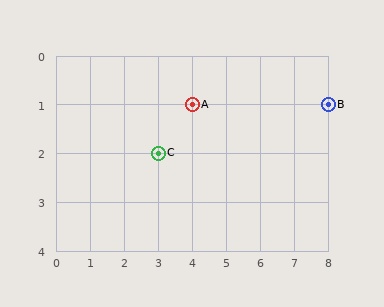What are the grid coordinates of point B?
Point B is at grid coordinates (8, 1).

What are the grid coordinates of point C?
Point C is at grid coordinates (3, 2).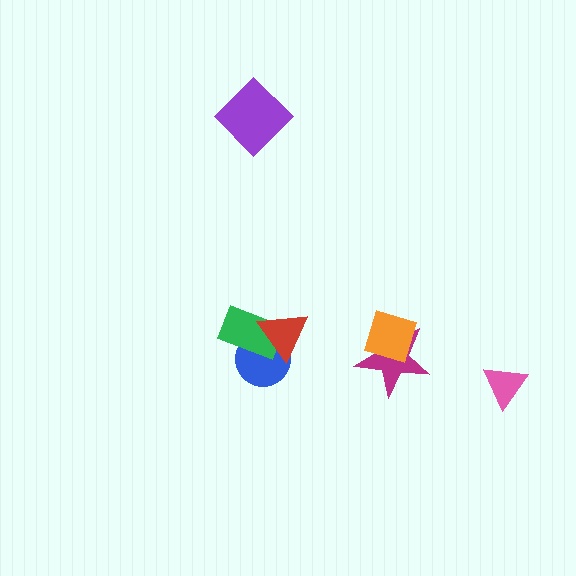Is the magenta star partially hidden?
Yes, it is partially covered by another shape.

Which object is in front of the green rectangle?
The red triangle is in front of the green rectangle.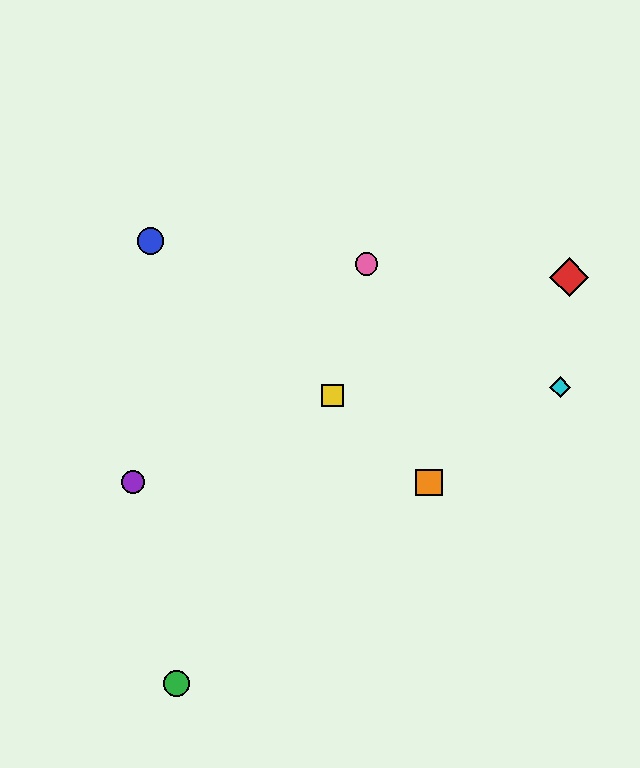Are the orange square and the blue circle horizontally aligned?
No, the orange square is at y≈482 and the blue circle is at y≈241.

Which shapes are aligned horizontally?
The purple circle, the orange square are aligned horizontally.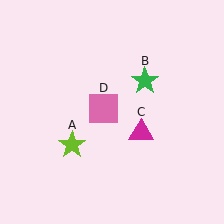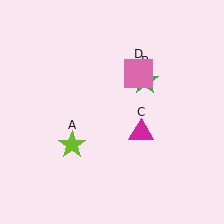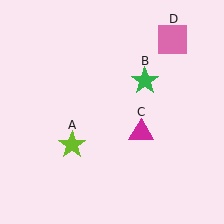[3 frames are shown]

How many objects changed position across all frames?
1 object changed position: pink square (object D).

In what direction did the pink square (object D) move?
The pink square (object D) moved up and to the right.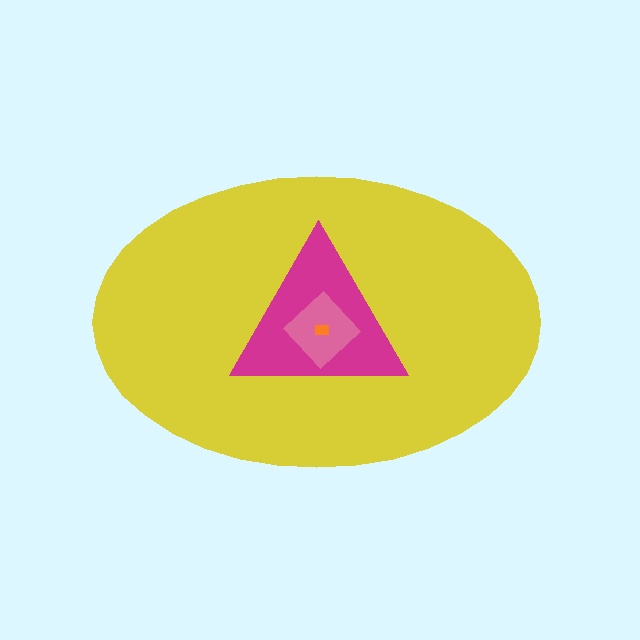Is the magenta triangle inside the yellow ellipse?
Yes.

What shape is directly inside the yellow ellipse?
The magenta triangle.